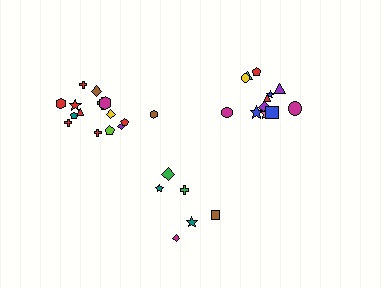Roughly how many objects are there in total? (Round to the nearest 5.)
Roughly 35 objects in total.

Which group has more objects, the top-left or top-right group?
The top-left group.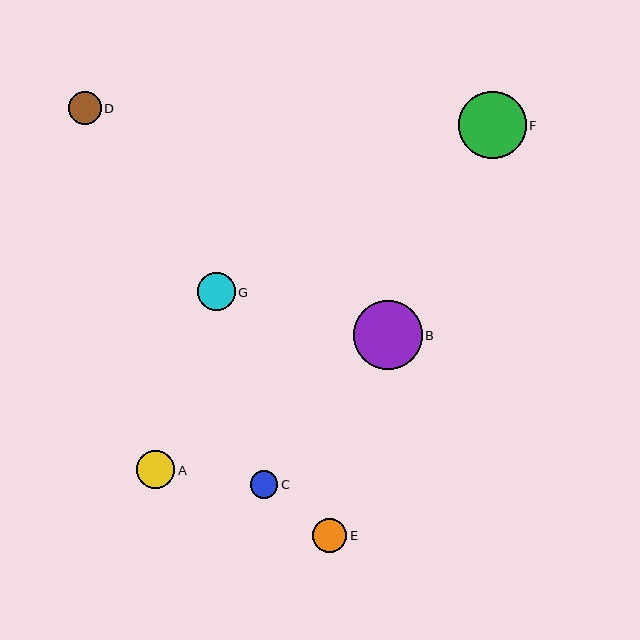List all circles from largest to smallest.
From largest to smallest: B, F, A, G, E, D, C.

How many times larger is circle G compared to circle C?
Circle G is approximately 1.4 times the size of circle C.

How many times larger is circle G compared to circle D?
Circle G is approximately 1.1 times the size of circle D.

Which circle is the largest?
Circle B is the largest with a size of approximately 69 pixels.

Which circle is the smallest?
Circle C is the smallest with a size of approximately 27 pixels.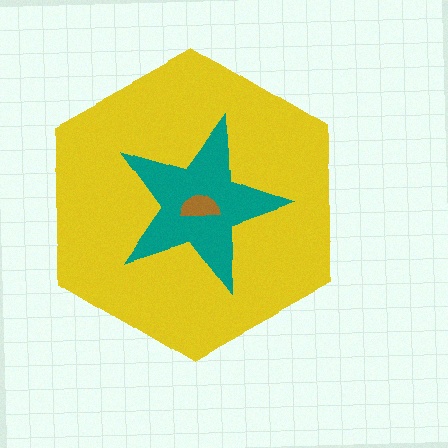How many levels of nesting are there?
3.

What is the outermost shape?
The yellow hexagon.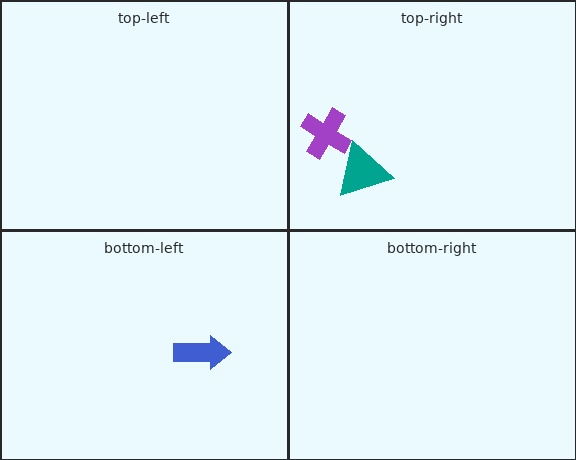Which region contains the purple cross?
The top-right region.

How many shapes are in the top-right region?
2.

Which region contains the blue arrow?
The bottom-left region.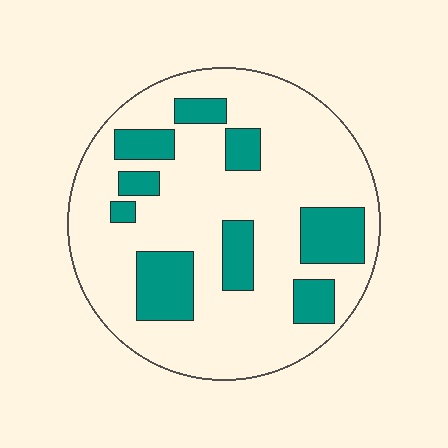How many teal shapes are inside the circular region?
9.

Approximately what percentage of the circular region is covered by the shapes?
Approximately 25%.